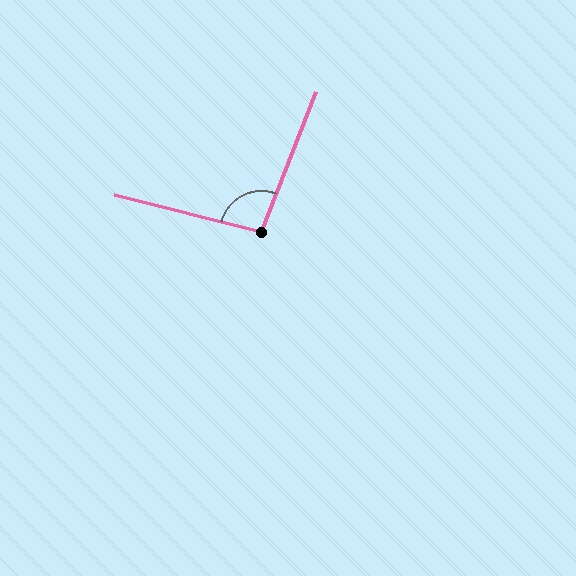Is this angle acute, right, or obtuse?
It is obtuse.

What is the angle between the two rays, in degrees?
Approximately 97 degrees.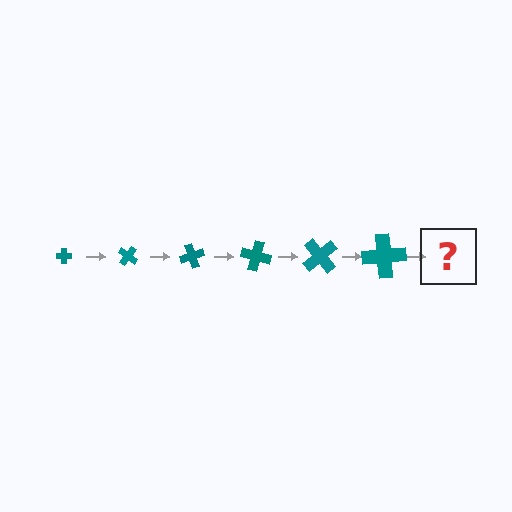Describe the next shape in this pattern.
It should be a cross, larger than the previous one and rotated 210 degrees from the start.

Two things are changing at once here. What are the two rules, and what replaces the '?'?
The two rules are that the cross grows larger each step and it rotates 35 degrees each step. The '?' should be a cross, larger than the previous one and rotated 210 degrees from the start.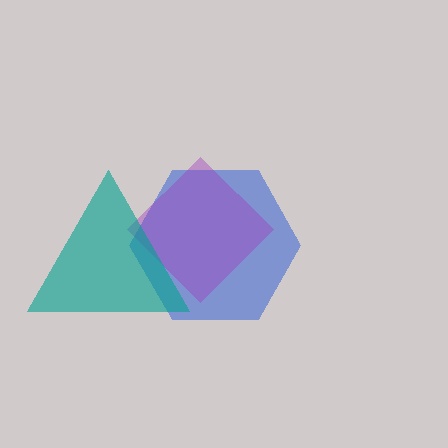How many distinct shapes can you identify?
There are 3 distinct shapes: a blue hexagon, a purple diamond, a teal triangle.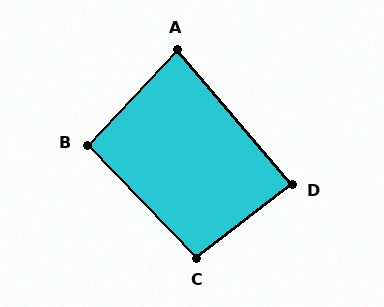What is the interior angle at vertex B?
Approximately 93 degrees (approximately right).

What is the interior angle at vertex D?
Approximately 87 degrees (approximately right).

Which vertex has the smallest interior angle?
A, at approximately 84 degrees.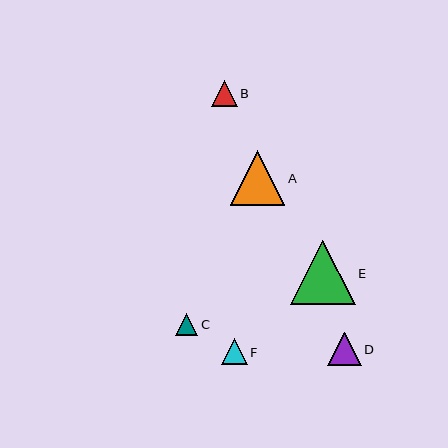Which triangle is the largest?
Triangle E is the largest with a size of approximately 65 pixels.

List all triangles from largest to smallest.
From largest to smallest: E, A, D, F, B, C.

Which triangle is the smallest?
Triangle C is the smallest with a size of approximately 22 pixels.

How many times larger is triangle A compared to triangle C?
Triangle A is approximately 2.5 times the size of triangle C.